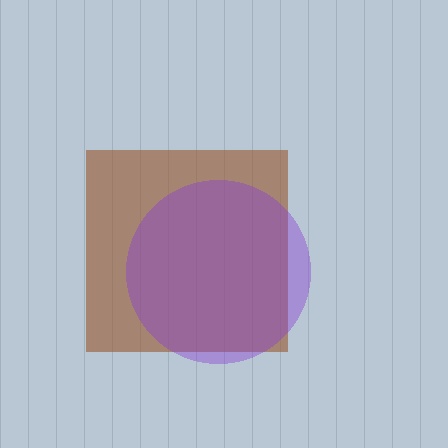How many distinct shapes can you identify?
There are 2 distinct shapes: a brown square, a purple circle.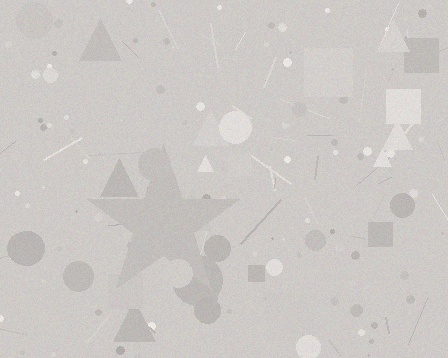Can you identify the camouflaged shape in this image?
The camouflaged shape is a star.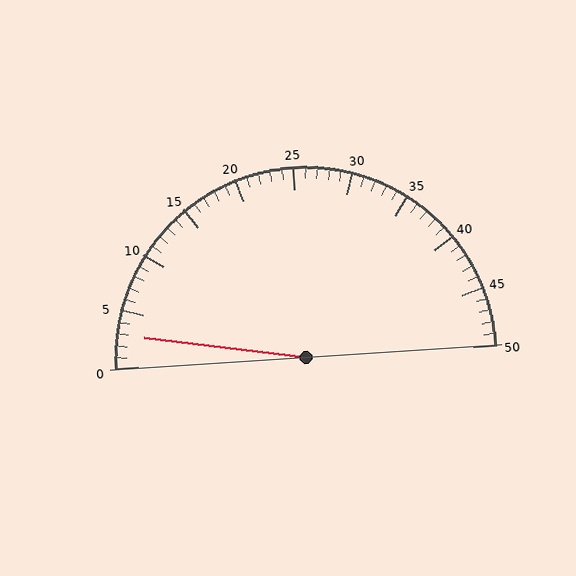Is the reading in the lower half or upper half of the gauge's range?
The reading is in the lower half of the range (0 to 50).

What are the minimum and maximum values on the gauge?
The gauge ranges from 0 to 50.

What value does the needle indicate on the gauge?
The needle indicates approximately 3.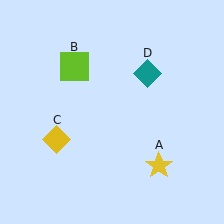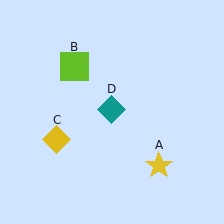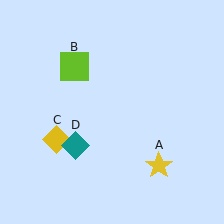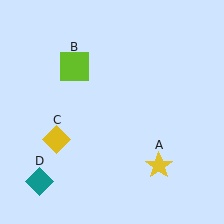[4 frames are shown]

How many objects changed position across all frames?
1 object changed position: teal diamond (object D).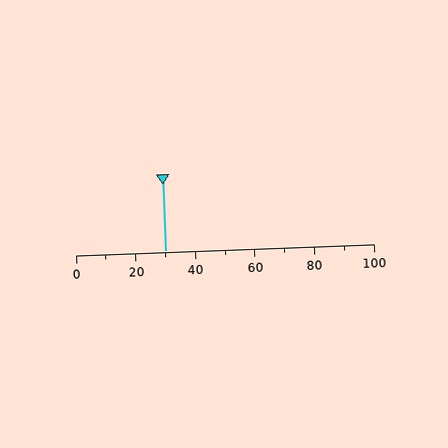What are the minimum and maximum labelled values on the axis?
The axis runs from 0 to 100.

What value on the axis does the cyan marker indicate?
The marker indicates approximately 30.